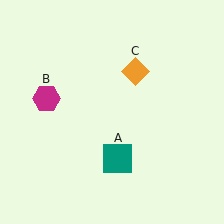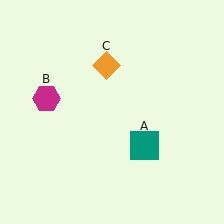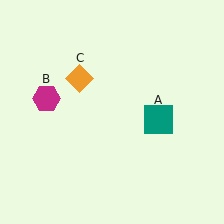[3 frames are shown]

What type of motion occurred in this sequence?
The teal square (object A), orange diamond (object C) rotated counterclockwise around the center of the scene.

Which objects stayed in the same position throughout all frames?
Magenta hexagon (object B) remained stationary.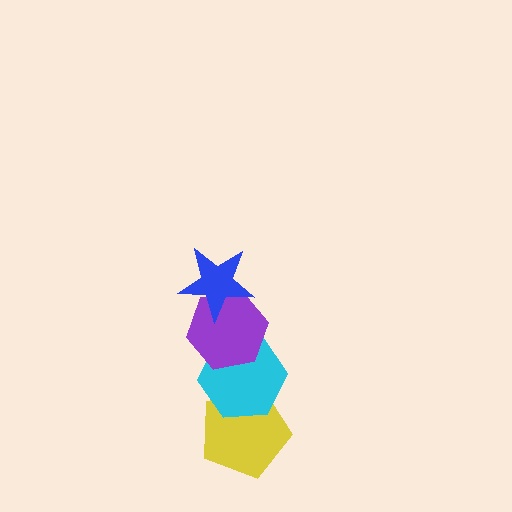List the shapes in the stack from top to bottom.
From top to bottom: the blue star, the purple hexagon, the cyan hexagon, the yellow pentagon.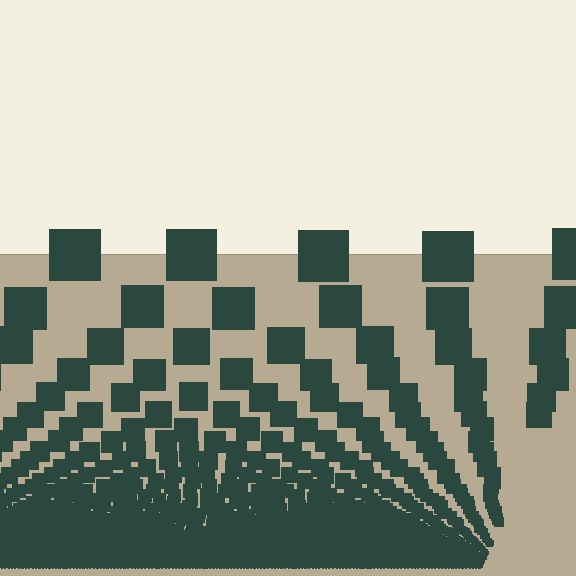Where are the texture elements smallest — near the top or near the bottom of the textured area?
Near the bottom.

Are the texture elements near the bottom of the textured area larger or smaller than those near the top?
Smaller. The gradient is inverted — elements near the bottom are smaller and denser.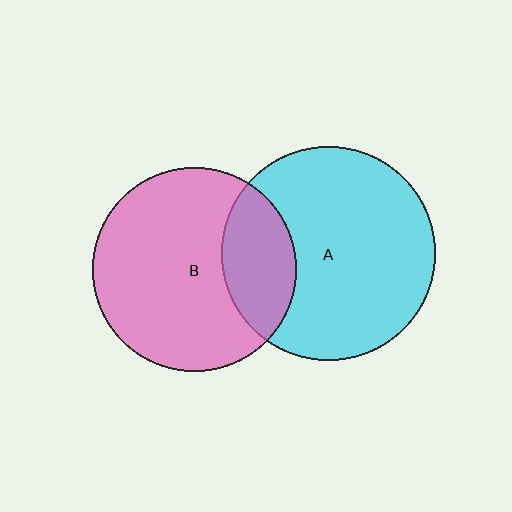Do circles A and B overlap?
Yes.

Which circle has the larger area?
Circle A (cyan).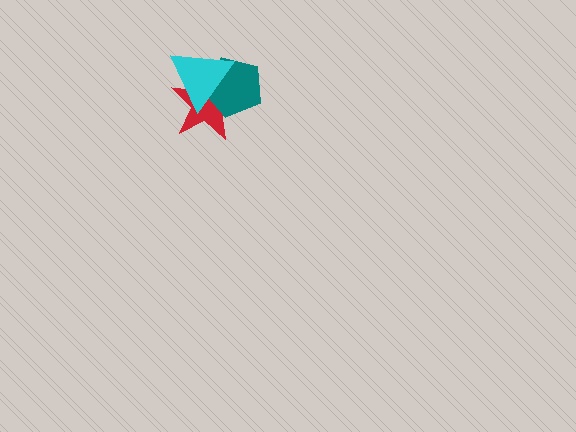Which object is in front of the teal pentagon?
The cyan triangle is in front of the teal pentagon.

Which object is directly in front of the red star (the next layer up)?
The teal pentagon is directly in front of the red star.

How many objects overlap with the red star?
2 objects overlap with the red star.